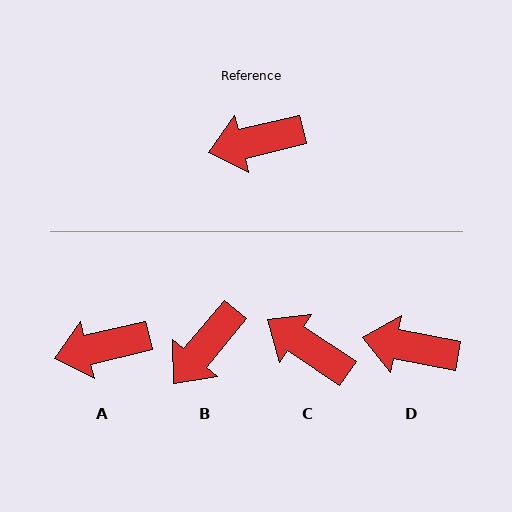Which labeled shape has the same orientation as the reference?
A.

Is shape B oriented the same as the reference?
No, it is off by about 36 degrees.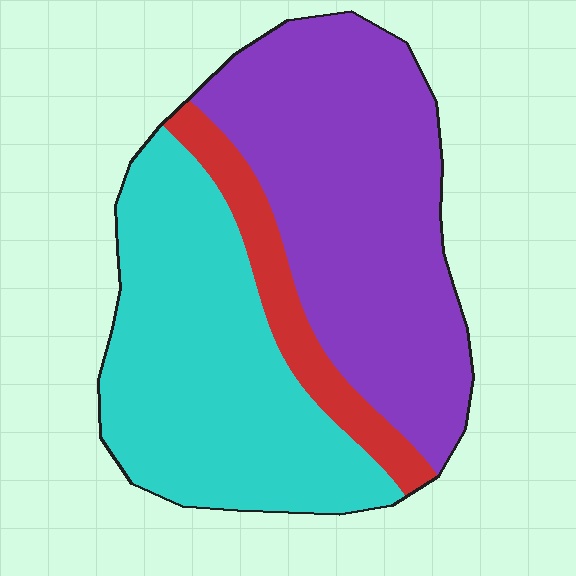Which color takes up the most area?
Purple, at roughly 45%.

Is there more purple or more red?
Purple.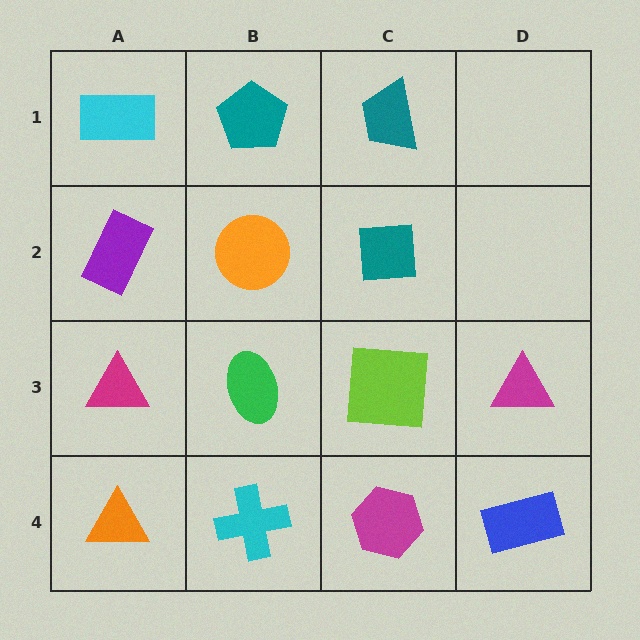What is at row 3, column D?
A magenta triangle.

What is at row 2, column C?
A teal square.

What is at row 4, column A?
An orange triangle.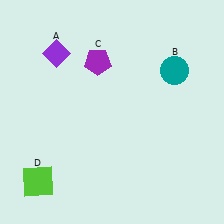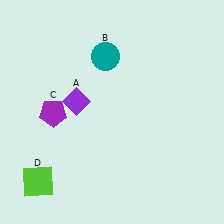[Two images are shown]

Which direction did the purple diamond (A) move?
The purple diamond (A) moved down.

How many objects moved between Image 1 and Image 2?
3 objects moved between the two images.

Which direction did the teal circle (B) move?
The teal circle (B) moved left.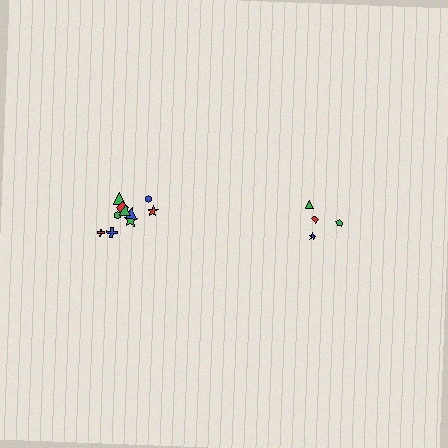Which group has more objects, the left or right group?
The left group.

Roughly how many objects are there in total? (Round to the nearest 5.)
Roughly 15 objects in total.